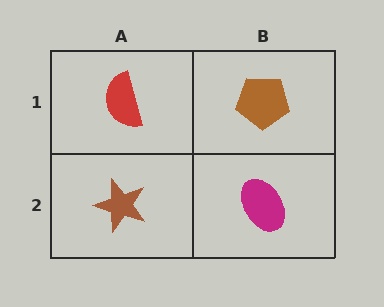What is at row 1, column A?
A red semicircle.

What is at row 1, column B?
A brown pentagon.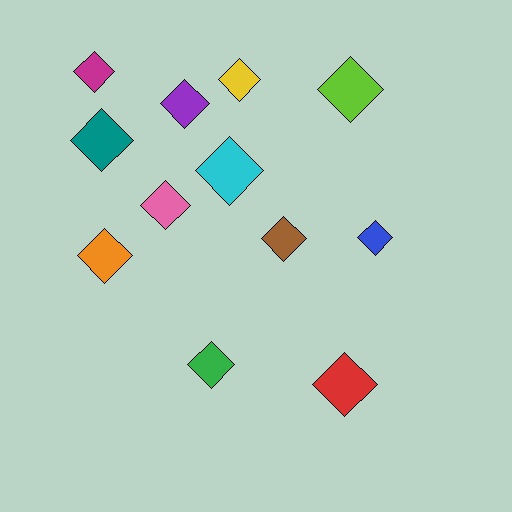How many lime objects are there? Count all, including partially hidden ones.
There is 1 lime object.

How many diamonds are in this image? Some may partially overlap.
There are 12 diamonds.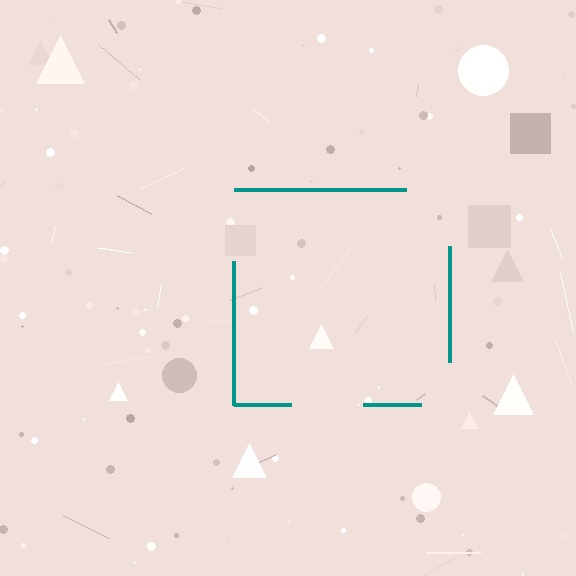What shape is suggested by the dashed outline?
The dashed outline suggests a square.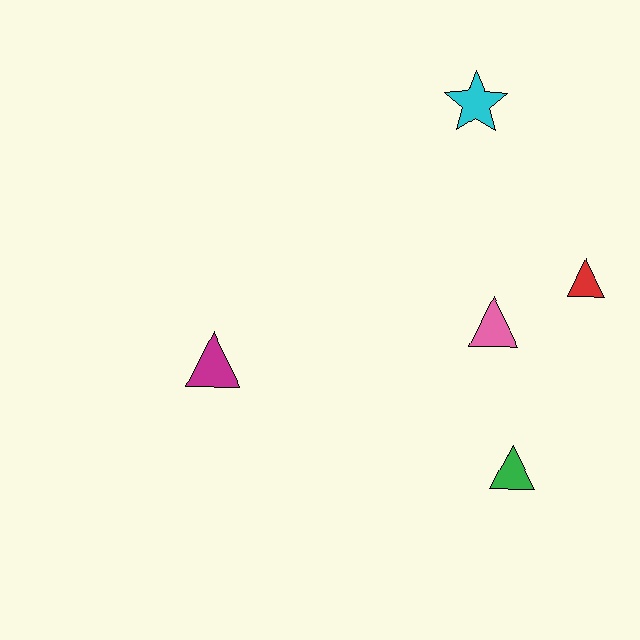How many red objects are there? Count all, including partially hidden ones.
There is 1 red object.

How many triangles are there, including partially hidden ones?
There are 4 triangles.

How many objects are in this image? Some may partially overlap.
There are 5 objects.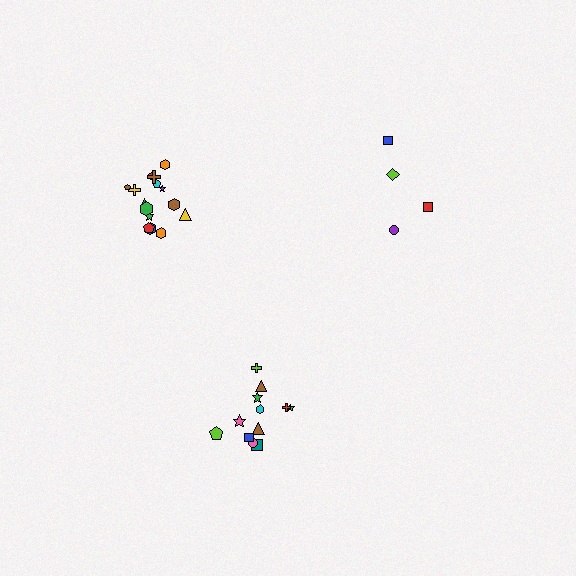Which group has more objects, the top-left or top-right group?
The top-left group.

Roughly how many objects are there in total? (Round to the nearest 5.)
Roughly 30 objects in total.